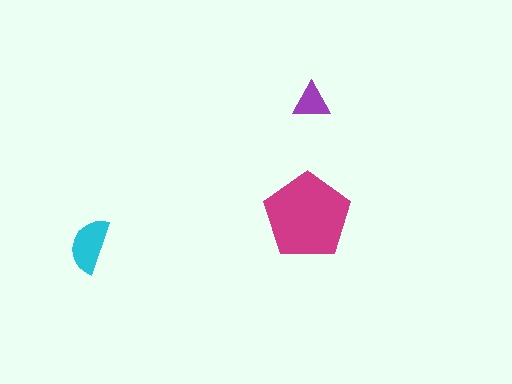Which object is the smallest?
The purple triangle.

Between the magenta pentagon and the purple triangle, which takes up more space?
The magenta pentagon.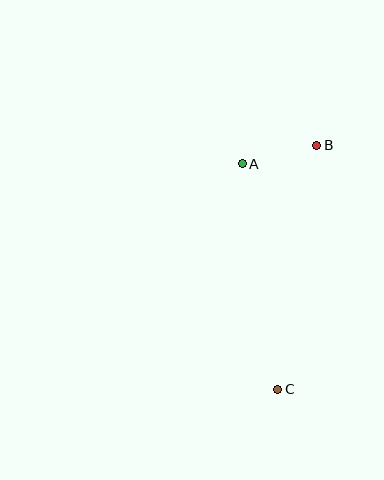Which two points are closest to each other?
Points A and B are closest to each other.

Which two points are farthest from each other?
Points B and C are farthest from each other.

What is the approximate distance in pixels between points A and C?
The distance between A and C is approximately 228 pixels.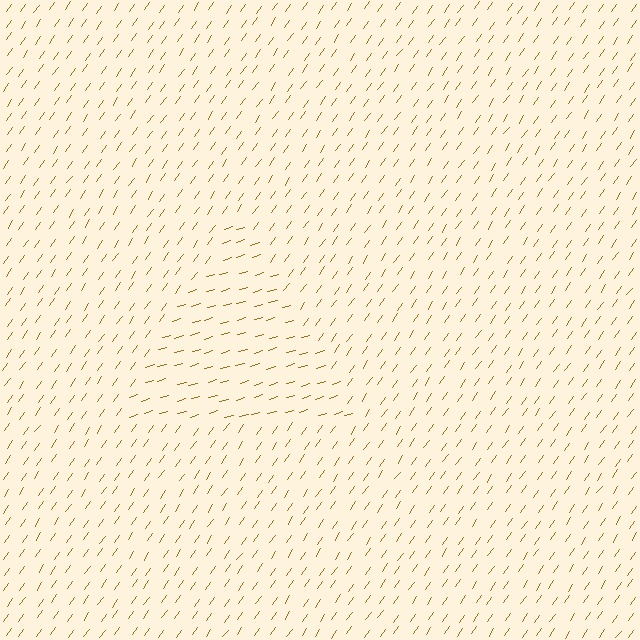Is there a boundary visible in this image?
Yes, there is a texture boundary formed by a change in line orientation.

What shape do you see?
I see a triangle.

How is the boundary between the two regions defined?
The boundary is defined purely by a change in line orientation (approximately 38 degrees difference). All lines are the same color and thickness.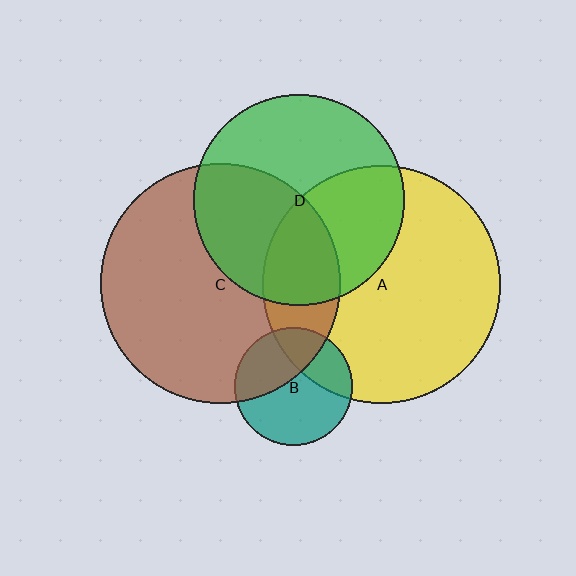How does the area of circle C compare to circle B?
Approximately 4.1 times.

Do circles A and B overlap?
Yes.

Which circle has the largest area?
Circle C (brown).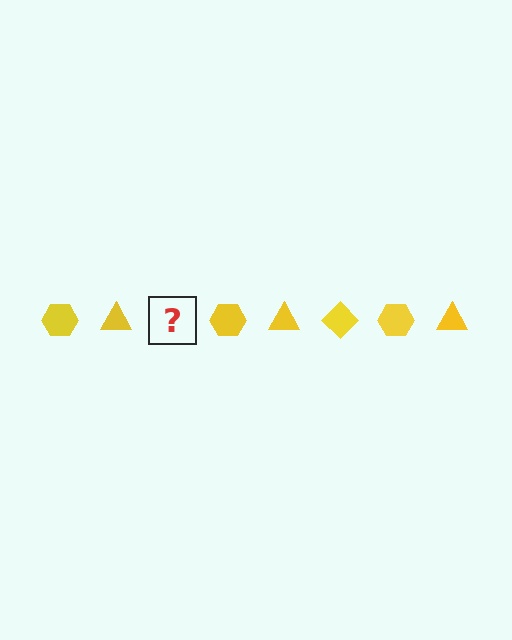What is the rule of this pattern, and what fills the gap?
The rule is that the pattern cycles through hexagon, triangle, diamond shapes in yellow. The gap should be filled with a yellow diamond.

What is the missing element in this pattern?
The missing element is a yellow diamond.